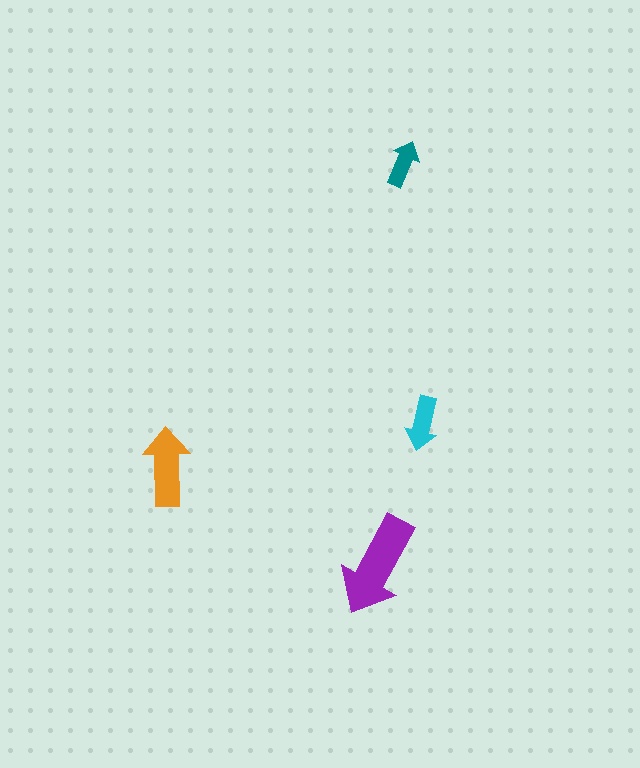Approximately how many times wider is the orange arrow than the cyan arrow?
About 1.5 times wider.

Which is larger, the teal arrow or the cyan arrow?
The cyan one.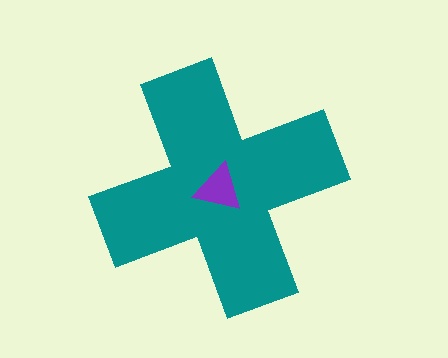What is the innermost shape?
The purple triangle.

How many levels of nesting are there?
2.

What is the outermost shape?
The teal cross.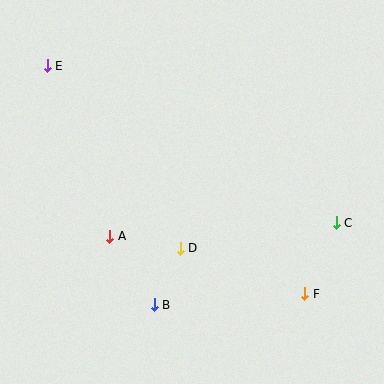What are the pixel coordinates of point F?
Point F is at (305, 294).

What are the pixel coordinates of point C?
Point C is at (336, 223).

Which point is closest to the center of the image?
Point D at (180, 248) is closest to the center.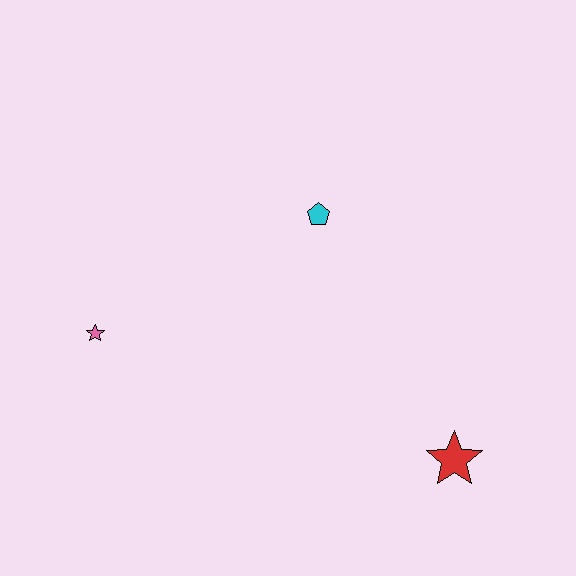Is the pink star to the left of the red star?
Yes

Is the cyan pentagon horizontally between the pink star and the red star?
Yes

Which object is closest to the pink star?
The cyan pentagon is closest to the pink star.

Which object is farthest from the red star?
The pink star is farthest from the red star.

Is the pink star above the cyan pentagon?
No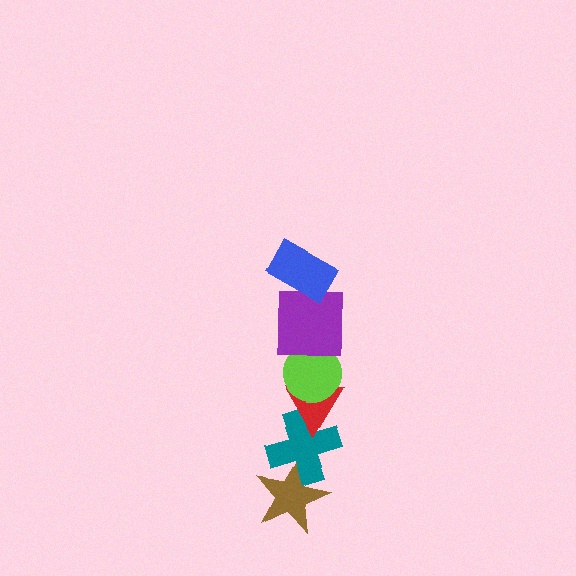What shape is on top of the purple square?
The blue rectangle is on top of the purple square.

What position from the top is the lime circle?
The lime circle is 3rd from the top.